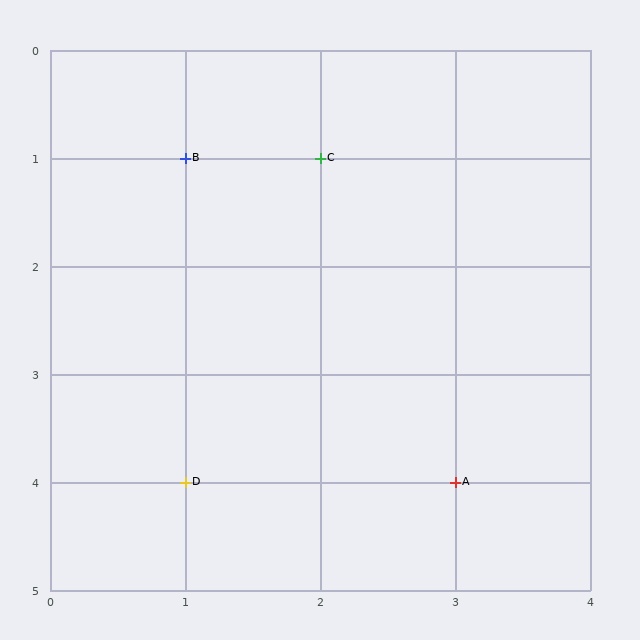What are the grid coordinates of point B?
Point B is at grid coordinates (1, 1).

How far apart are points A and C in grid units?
Points A and C are 1 column and 3 rows apart (about 3.2 grid units diagonally).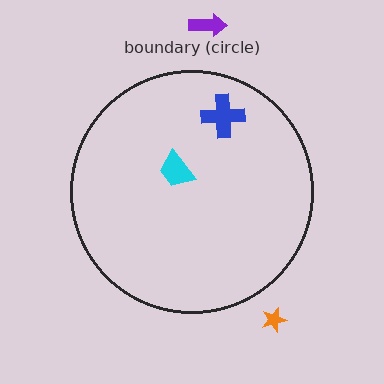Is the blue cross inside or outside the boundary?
Inside.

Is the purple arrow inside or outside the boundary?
Outside.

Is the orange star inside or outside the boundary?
Outside.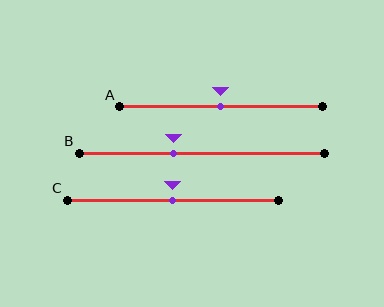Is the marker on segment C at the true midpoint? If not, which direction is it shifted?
Yes, the marker on segment C is at the true midpoint.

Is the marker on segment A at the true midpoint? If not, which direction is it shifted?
Yes, the marker on segment A is at the true midpoint.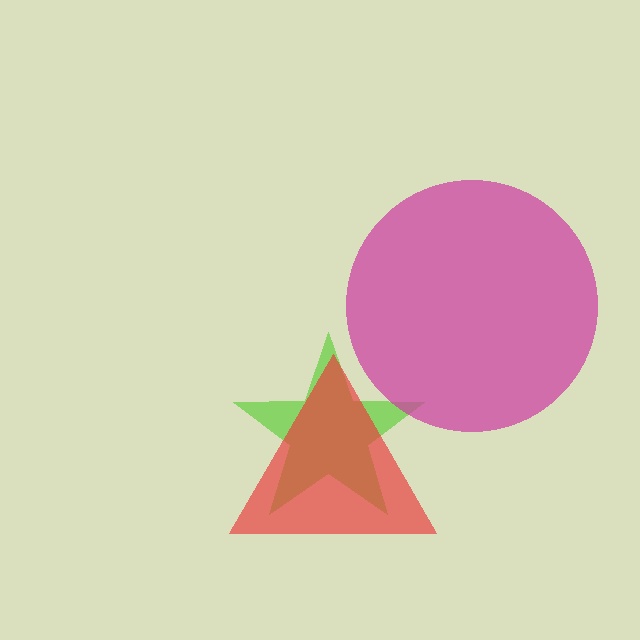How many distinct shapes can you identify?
There are 3 distinct shapes: a lime star, a magenta circle, a red triangle.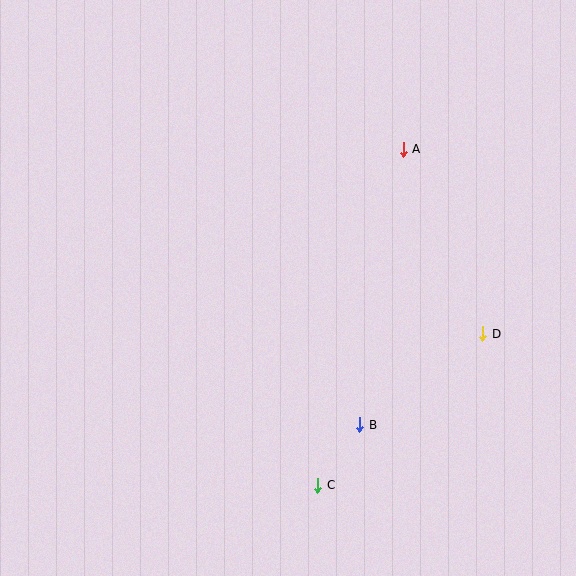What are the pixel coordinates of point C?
Point C is at (318, 485).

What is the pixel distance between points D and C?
The distance between D and C is 224 pixels.